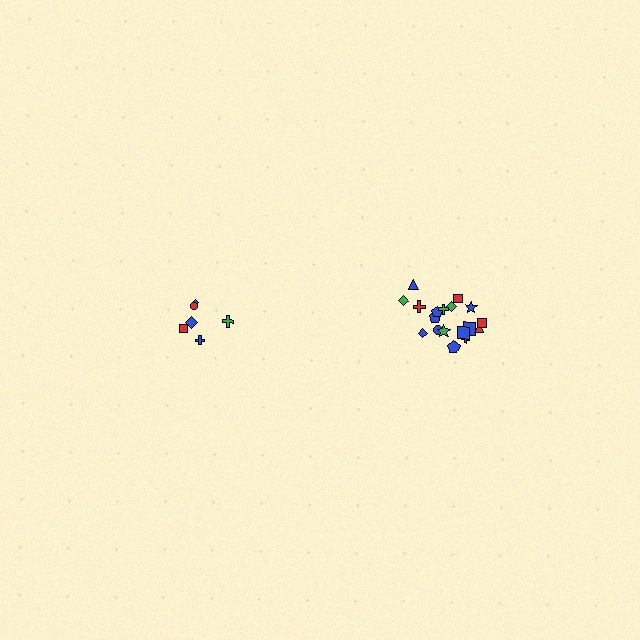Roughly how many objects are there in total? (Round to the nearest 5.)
Roughly 25 objects in total.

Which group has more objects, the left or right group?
The right group.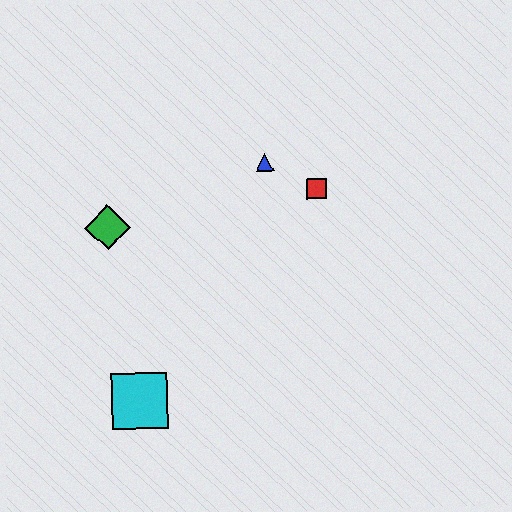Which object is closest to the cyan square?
The green diamond is closest to the cyan square.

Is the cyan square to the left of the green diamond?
No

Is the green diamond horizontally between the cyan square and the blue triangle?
No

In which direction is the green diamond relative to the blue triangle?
The green diamond is to the left of the blue triangle.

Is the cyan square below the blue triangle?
Yes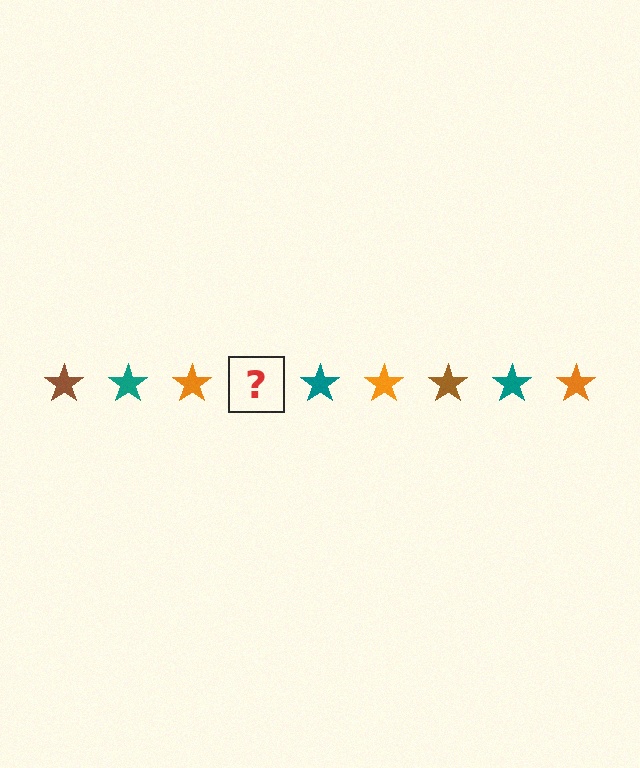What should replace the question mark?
The question mark should be replaced with a brown star.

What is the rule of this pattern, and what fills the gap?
The rule is that the pattern cycles through brown, teal, orange stars. The gap should be filled with a brown star.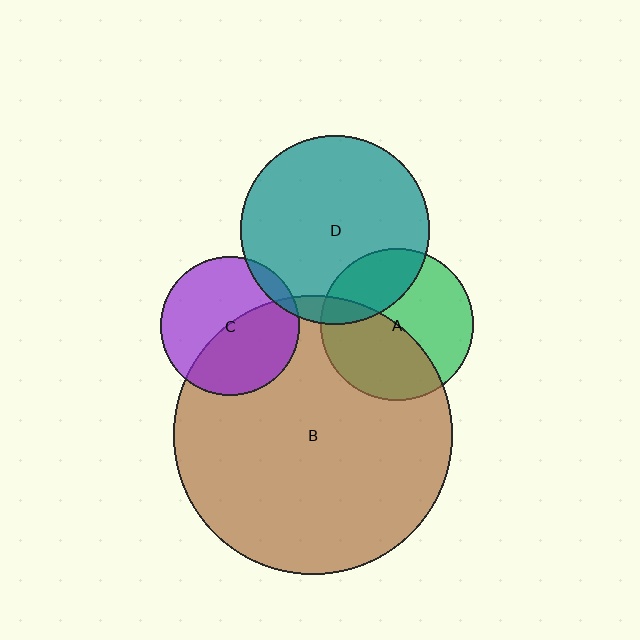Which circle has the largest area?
Circle B (brown).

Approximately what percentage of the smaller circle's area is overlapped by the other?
Approximately 50%.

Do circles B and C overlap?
Yes.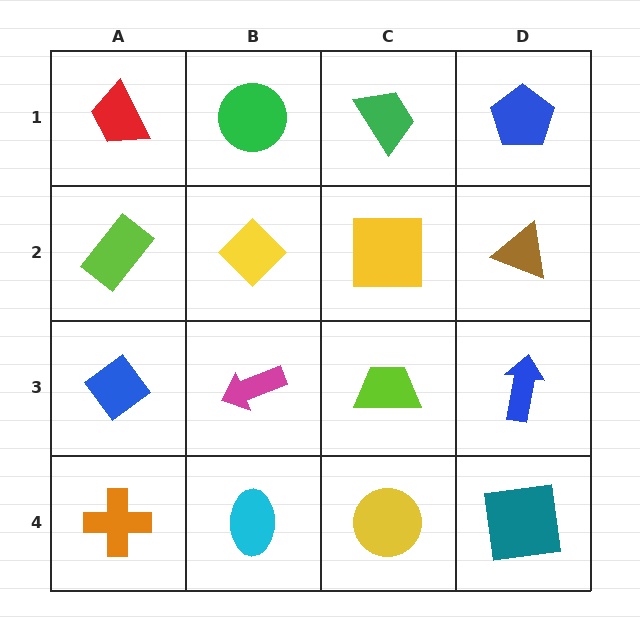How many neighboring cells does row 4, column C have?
3.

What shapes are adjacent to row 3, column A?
A lime rectangle (row 2, column A), an orange cross (row 4, column A), a magenta arrow (row 3, column B).